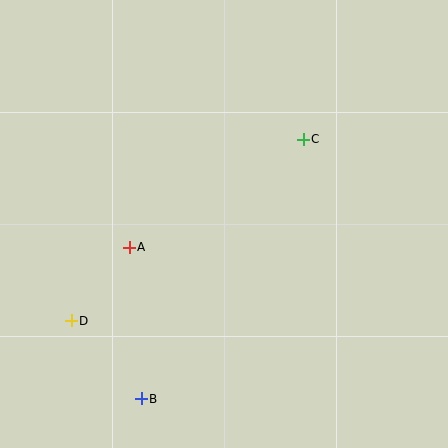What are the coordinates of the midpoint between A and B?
The midpoint between A and B is at (135, 323).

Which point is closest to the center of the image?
Point A at (129, 247) is closest to the center.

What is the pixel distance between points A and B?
The distance between A and B is 152 pixels.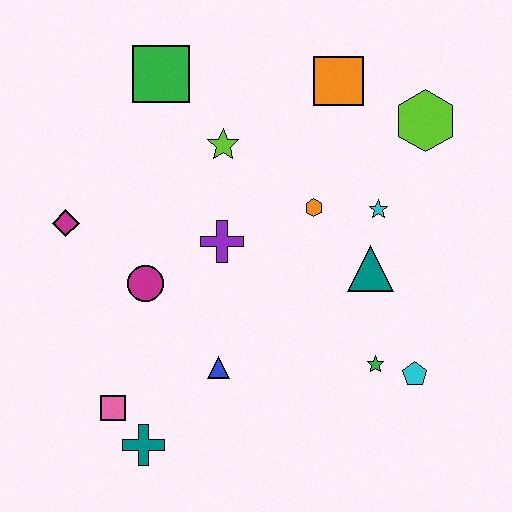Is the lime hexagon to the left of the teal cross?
No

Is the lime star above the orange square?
No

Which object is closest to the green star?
The cyan pentagon is closest to the green star.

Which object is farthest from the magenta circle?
The lime hexagon is farthest from the magenta circle.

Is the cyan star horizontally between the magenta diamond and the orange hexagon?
No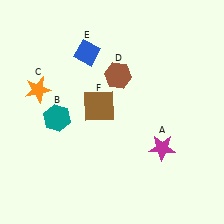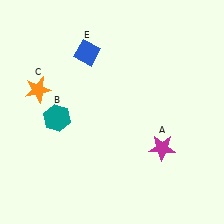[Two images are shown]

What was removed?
The brown hexagon (D), the brown square (F) were removed in Image 2.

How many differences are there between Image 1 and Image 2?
There are 2 differences between the two images.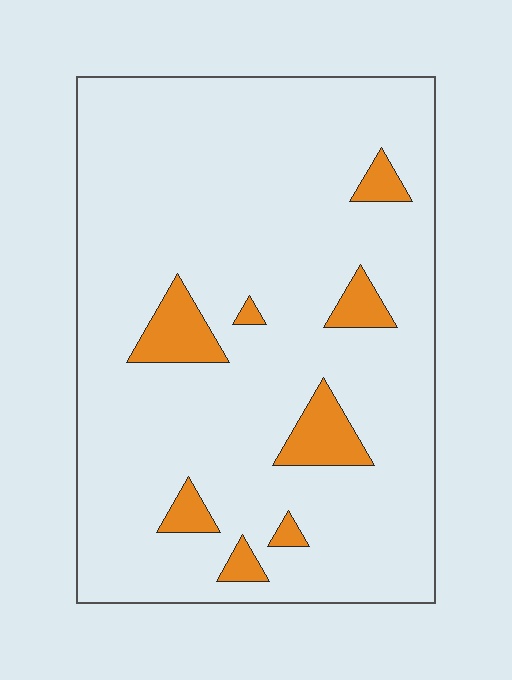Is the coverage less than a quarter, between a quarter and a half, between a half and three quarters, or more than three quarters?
Less than a quarter.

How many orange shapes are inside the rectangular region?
8.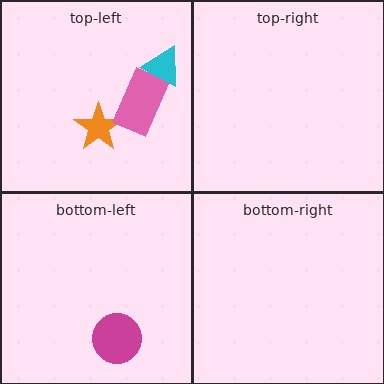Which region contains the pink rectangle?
The top-left region.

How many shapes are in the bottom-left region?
1.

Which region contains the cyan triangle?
The top-left region.